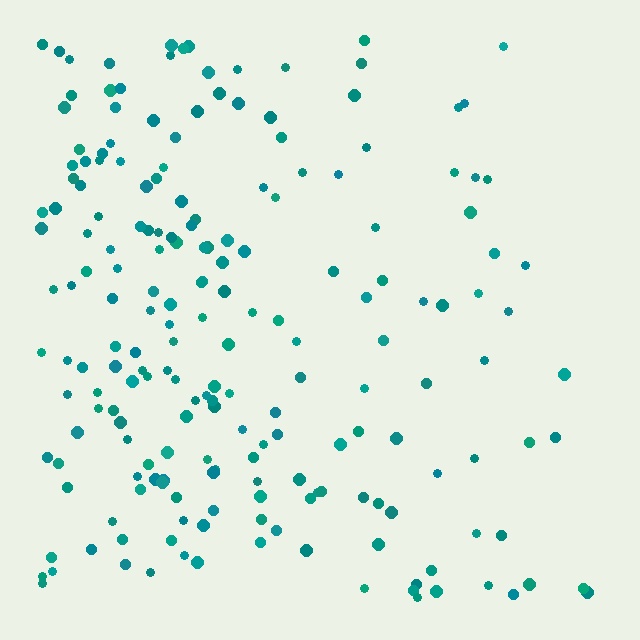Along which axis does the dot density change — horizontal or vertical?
Horizontal.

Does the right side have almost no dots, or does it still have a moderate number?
Still a moderate number, just noticeably fewer than the left.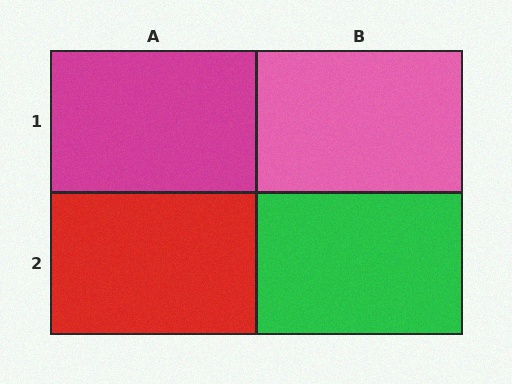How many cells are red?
1 cell is red.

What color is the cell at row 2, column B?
Green.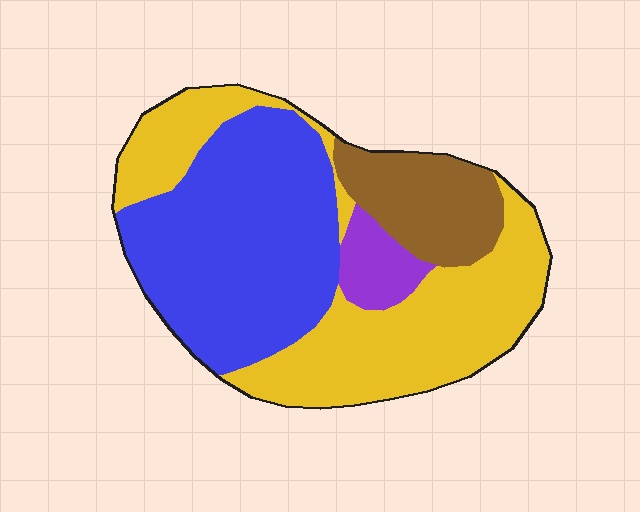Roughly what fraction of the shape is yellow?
Yellow covers 40% of the shape.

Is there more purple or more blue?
Blue.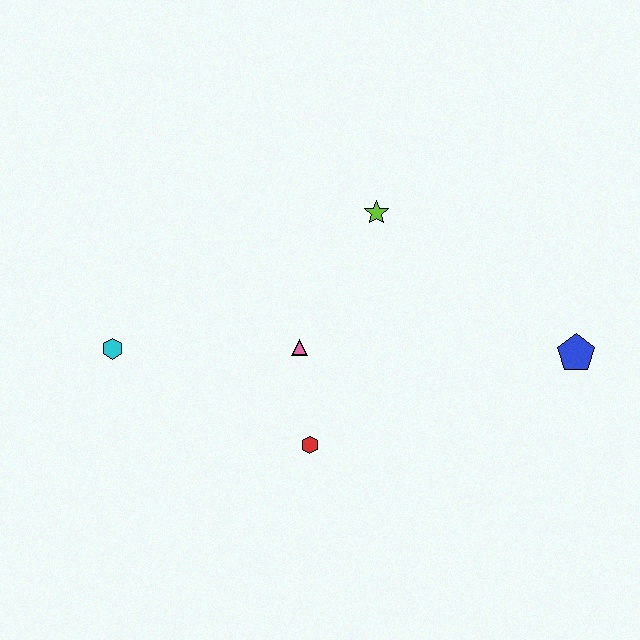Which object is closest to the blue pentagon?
The lime star is closest to the blue pentagon.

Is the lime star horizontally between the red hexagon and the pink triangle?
No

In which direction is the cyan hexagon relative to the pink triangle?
The cyan hexagon is to the left of the pink triangle.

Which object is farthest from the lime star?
The cyan hexagon is farthest from the lime star.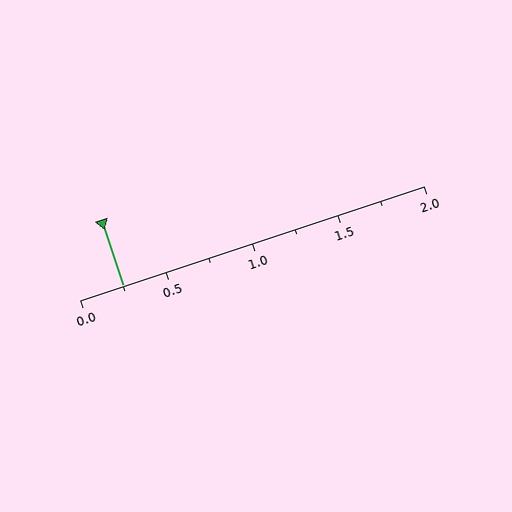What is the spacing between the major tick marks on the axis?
The major ticks are spaced 0.5 apart.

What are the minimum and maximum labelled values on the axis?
The axis runs from 0.0 to 2.0.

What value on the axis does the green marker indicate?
The marker indicates approximately 0.25.